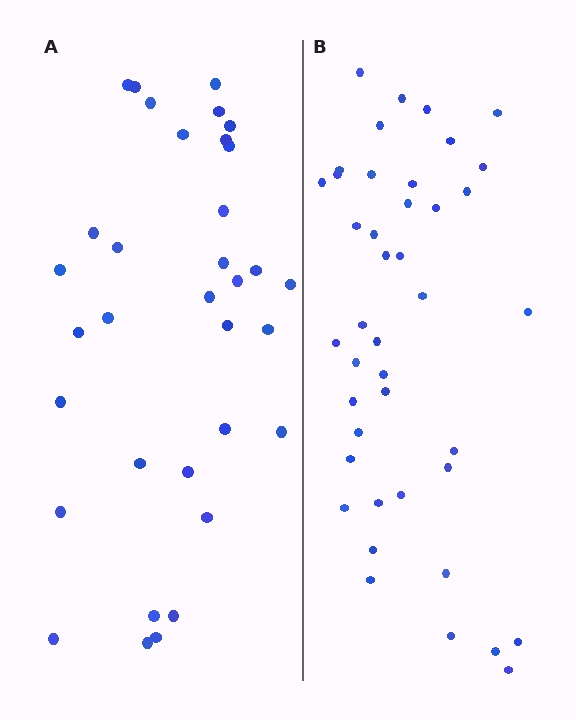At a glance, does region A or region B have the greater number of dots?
Region B (the right region) has more dots.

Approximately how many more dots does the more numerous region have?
Region B has roughly 8 or so more dots than region A.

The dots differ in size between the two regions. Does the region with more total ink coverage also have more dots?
No. Region A has more total ink coverage because its dots are larger, but region B actually contains more individual dots. Total area can be misleading — the number of items is what matters here.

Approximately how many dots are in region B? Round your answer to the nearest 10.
About 40 dots. (The exact count is 42, which rounds to 40.)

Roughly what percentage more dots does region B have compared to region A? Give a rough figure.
About 25% more.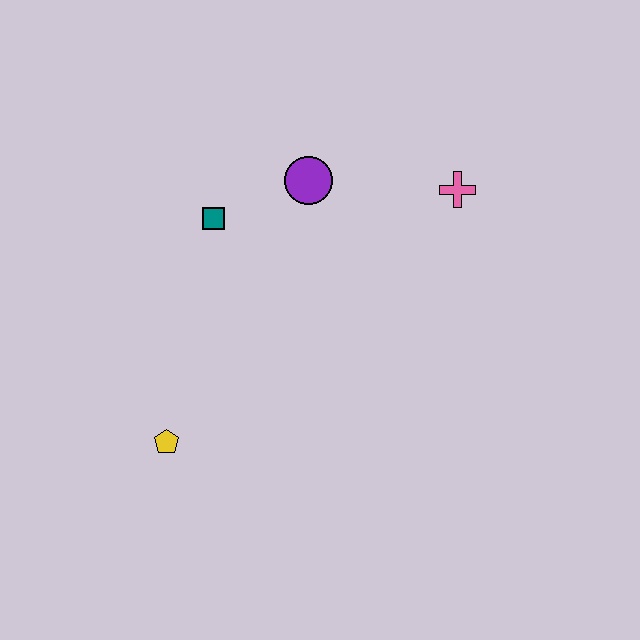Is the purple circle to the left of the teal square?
No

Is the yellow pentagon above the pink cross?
No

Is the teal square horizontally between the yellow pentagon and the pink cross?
Yes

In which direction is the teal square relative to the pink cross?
The teal square is to the left of the pink cross.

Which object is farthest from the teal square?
The pink cross is farthest from the teal square.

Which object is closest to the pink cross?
The purple circle is closest to the pink cross.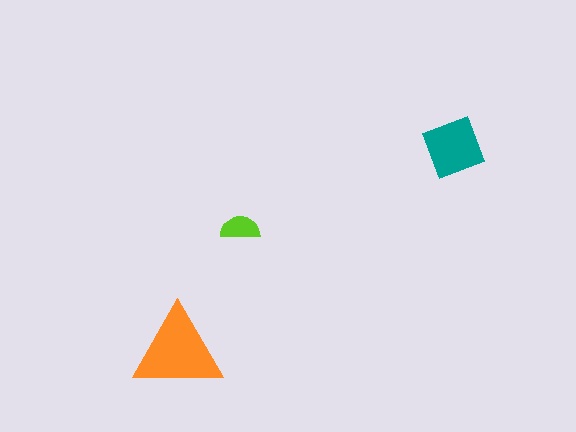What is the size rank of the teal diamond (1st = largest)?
2nd.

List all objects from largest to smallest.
The orange triangle, the teal diamond, the lime semicircle.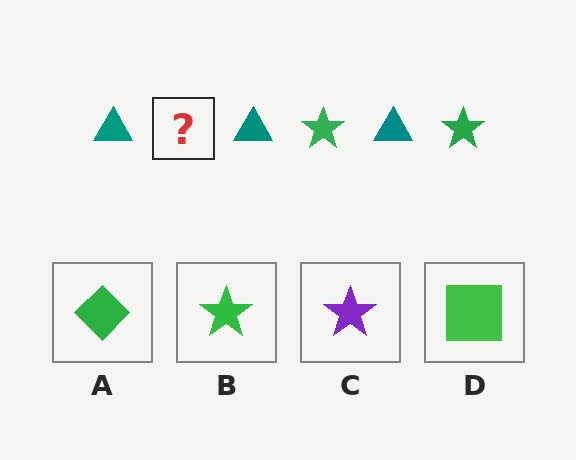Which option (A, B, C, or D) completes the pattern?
B.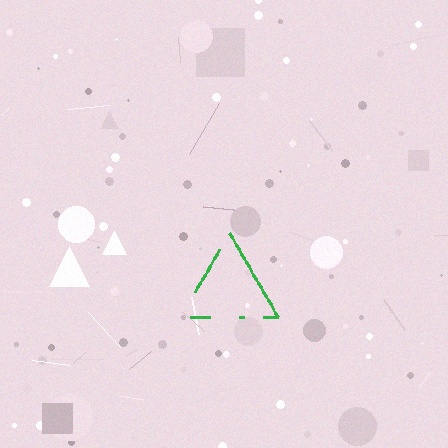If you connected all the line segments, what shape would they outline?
They would outline a triangle.